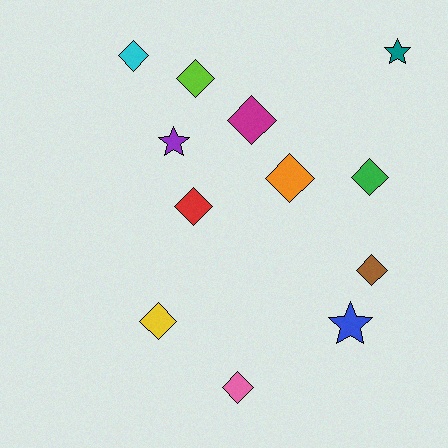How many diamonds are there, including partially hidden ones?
There are 9 diamonds.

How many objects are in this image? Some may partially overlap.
There are 12 objects.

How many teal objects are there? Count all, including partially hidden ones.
There is 1 teal object.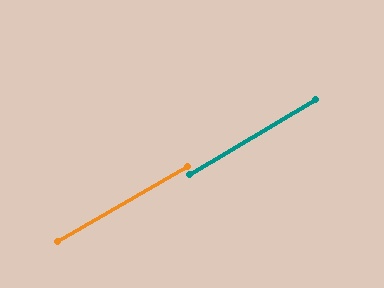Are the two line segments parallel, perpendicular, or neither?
Parallel — their directions differ by only 0.5°.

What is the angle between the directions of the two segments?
Approximately 1 degree.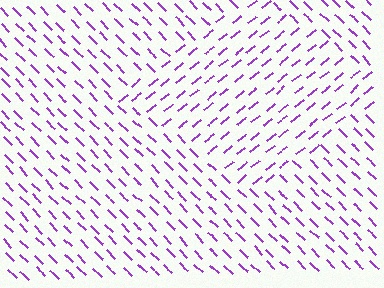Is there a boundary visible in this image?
Yes, there is a texture boundary formed by a change in line orientation.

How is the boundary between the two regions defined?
The boundary is defined purely by a change in line orientation (approximately 84 degrees difference). All lines are the same color and thickness.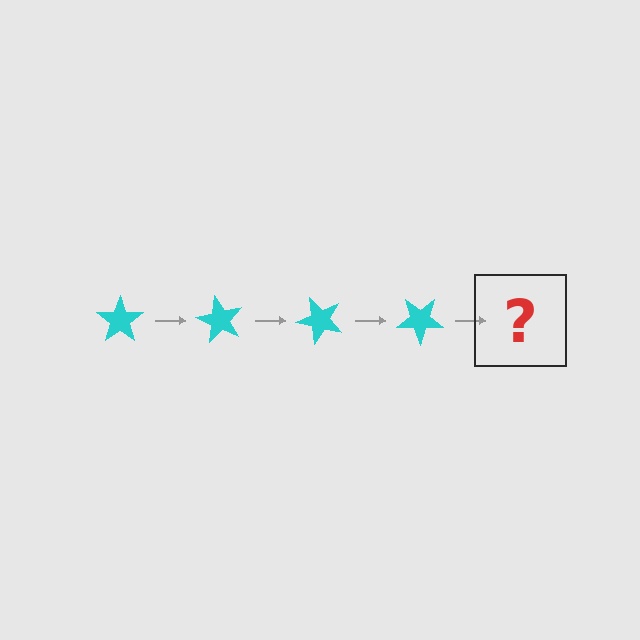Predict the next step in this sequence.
The next step is a cyan star rotated 240 degrees.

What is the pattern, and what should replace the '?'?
The pattern is that the star rotates 60 degrees each step. The '?' should be a cyan star rotated 240 degrees.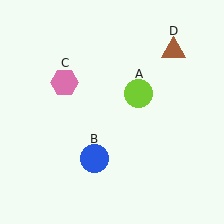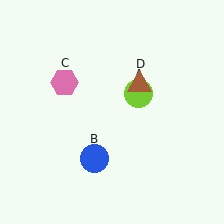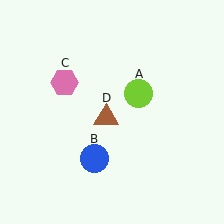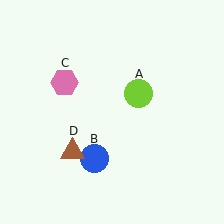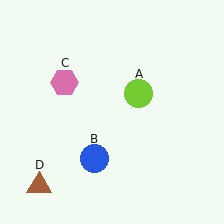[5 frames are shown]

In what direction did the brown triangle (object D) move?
The brown triangle (object D) moved down and to the left.